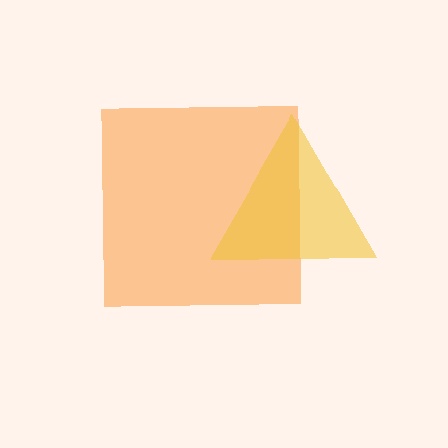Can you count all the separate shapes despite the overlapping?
Yes, there are 2 separate shapes.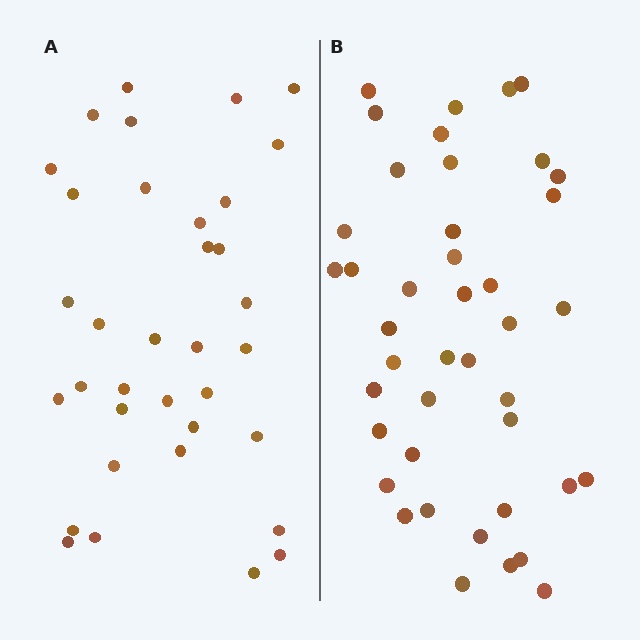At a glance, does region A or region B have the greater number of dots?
Region B (the right region) has more dots.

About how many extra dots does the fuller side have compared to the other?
Region B has roughly 8 or so more dots than region A.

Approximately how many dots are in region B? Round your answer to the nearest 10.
About 40 dots. (The exact count is 42, which rounds to 40.)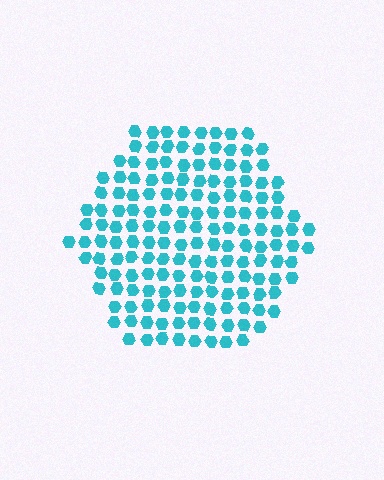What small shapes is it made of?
It is made of small hexagons.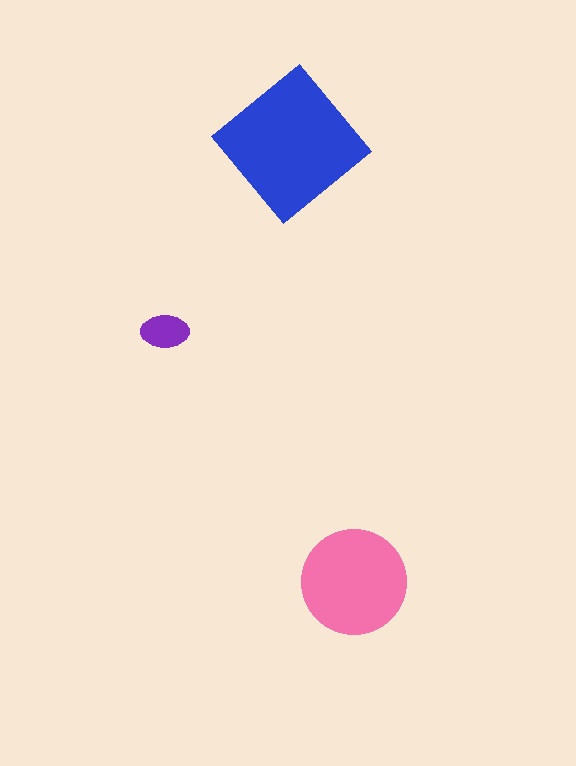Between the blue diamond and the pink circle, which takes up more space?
The blue diamond.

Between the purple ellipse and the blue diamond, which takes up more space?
The blue diamond.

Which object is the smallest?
The purple ellipse.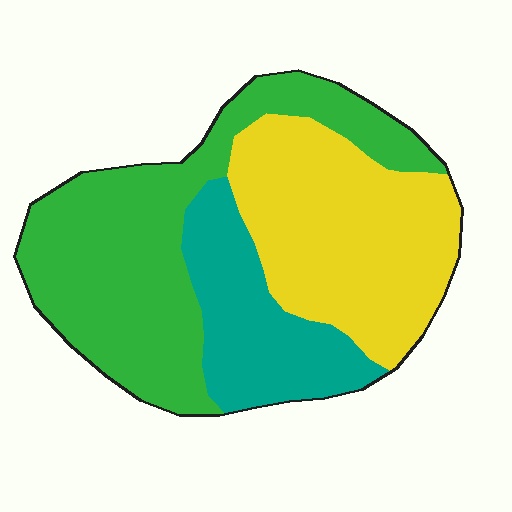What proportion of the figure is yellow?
Yellow takes up about three eighths (3/8) of the figure.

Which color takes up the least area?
Teal, at roughly 20%.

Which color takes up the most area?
Green, at roughly 45%.